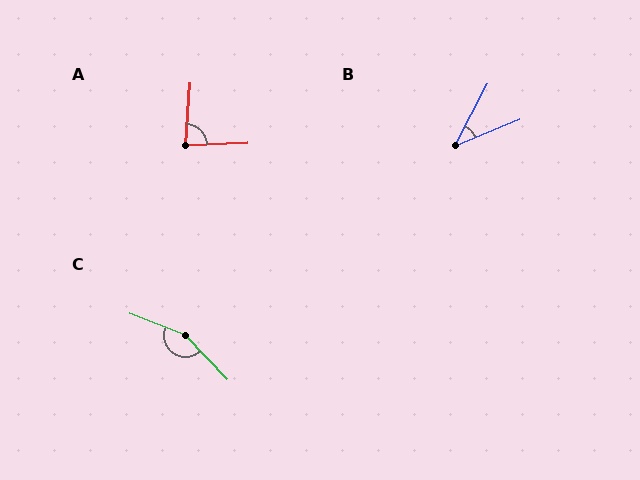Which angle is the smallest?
B, at approximately 40 degrees.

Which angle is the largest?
C, at approximately 155 degrees.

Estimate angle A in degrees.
Approximately 84 degrees.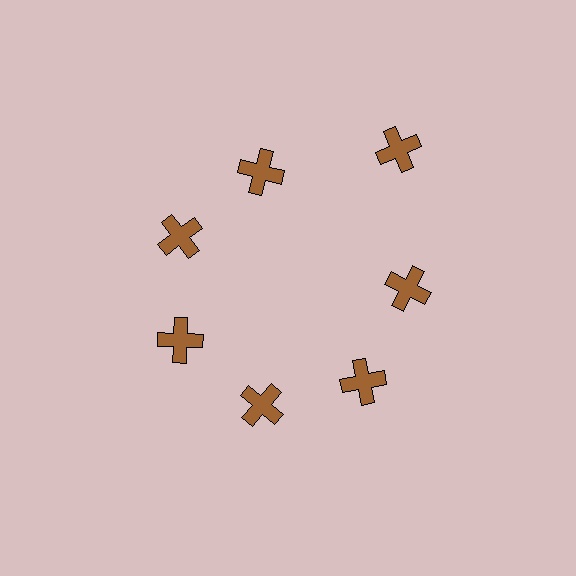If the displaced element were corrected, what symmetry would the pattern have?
It would have 7-fold rotational symmetry — the pattern would map onto itself every 51 degrees.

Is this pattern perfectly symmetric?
No. The 7 brown crosses are arranged in a ring, but one element near the 1 o'clock position is pushed outward from the center, breaking the 7-fold rotational symmetry.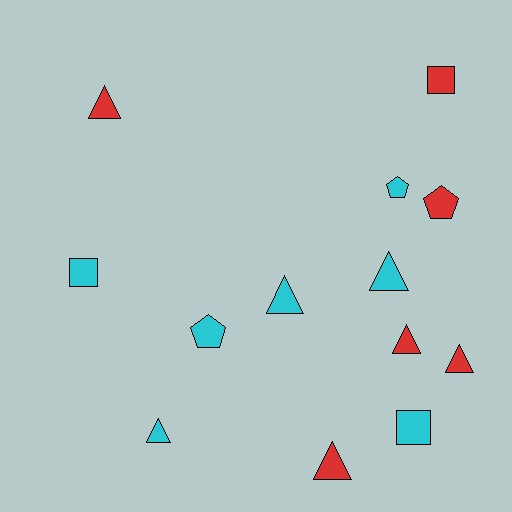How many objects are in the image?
There are 13 objects.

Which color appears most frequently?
Cyan, with 7 objects.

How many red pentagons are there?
There is 1 red pentagon.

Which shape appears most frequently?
Triangle, with 7 objects.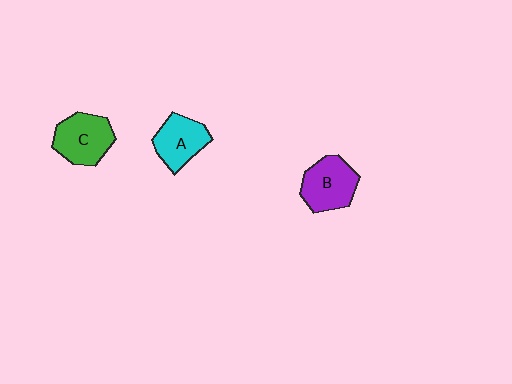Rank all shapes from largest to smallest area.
From largest to smallest: B (purple), C (green), A (cyan).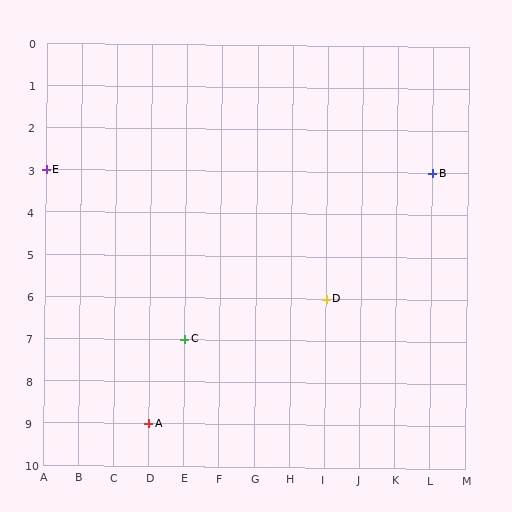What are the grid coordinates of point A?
Point A is at grid coordinates (D, 9).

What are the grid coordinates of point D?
Point D is at grid coordinates (I, 6).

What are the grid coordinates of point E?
Point E is at grid coordinates (A, 3).